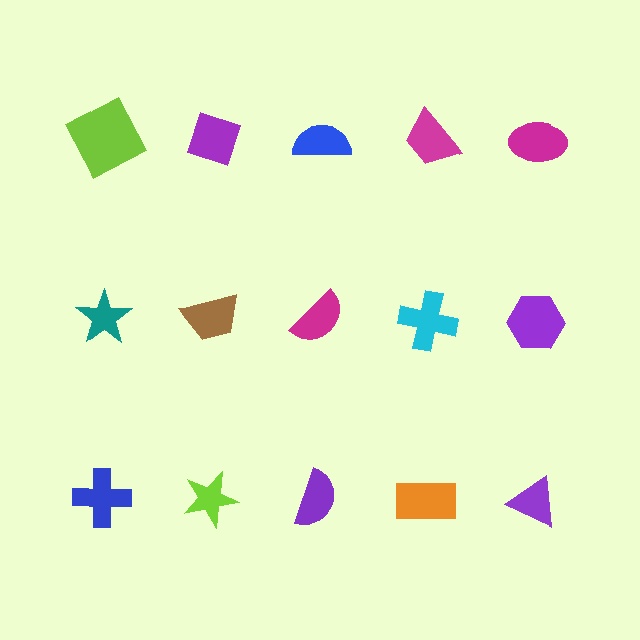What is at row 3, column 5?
A purple triangle.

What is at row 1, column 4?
A magenta trapezoid.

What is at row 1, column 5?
A magenta ellipse.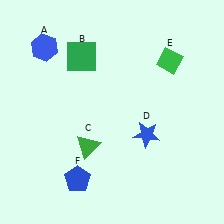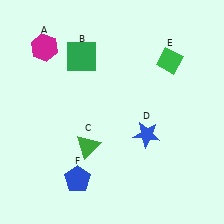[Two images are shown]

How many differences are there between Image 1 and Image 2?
There is 1 difference between the two images.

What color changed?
The hexagon (A) changed from blue in Image 1 to magenta in Image 2.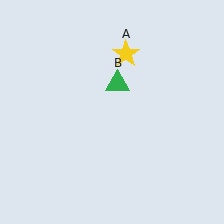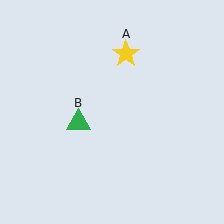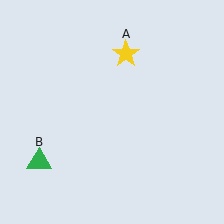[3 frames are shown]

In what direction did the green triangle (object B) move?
The green triangle (object B) moved down and to the left.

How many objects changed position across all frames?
1 object changed position: green triangle (object B).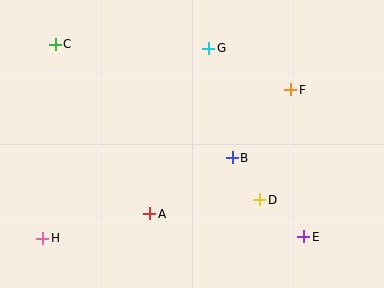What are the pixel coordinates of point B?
Point B is at (232, 158).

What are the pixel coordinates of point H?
Point H is at (43, 238).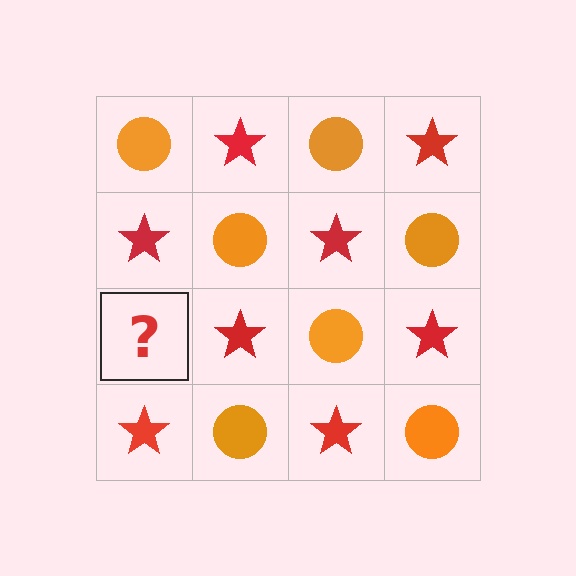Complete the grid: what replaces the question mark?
The question mark should be replaced with an orange circle.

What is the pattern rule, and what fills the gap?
The rule is that it alternates orange circle and red star in a checkerboard pattern. The gap should be filled with an orange circle.